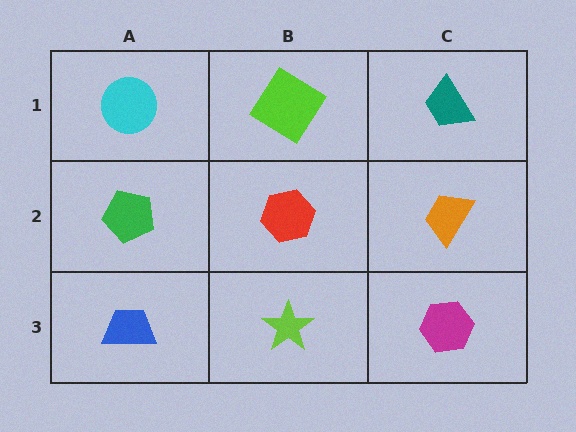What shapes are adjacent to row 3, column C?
An orange trapezoid (row 2, column C), a lime star (row 3, column B).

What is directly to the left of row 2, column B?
A green pentagon.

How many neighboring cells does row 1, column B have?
3.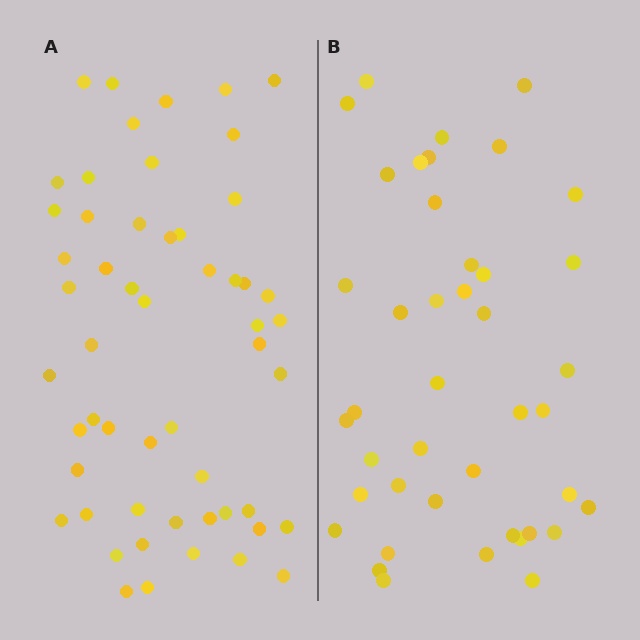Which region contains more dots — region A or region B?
Region A (the left region) has more dots.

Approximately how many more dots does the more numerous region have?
Region A has roughly 12 or so more dots than region B.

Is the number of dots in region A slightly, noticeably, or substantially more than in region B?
Region A has noticeably more, but not dramatically so. The ratio is roughly 1.3 to 1.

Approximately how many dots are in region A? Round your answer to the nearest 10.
About 50 dots. (The exact count is 54, which rounds to 50.)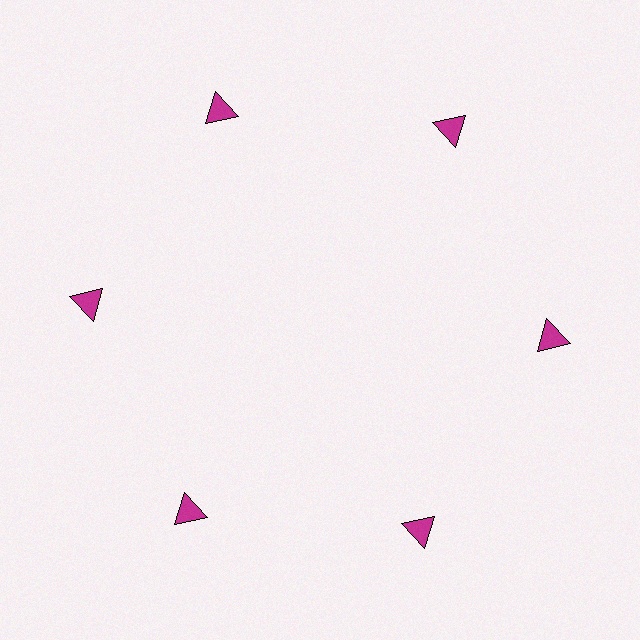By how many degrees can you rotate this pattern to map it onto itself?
The pattern maps onto itself every 60 degrees of rotation.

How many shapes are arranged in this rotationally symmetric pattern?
There are 6 shapes, arranged in 6 groups of 1.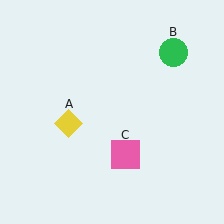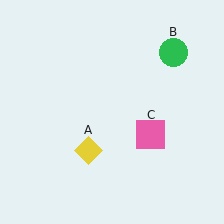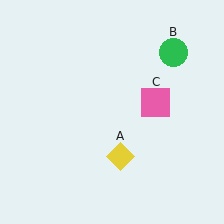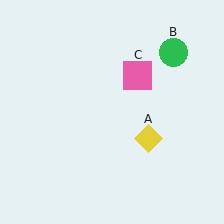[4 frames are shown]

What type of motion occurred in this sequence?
The yellow diamond (object A), pink square (object C) rotated counterclockwise around the center of the scene.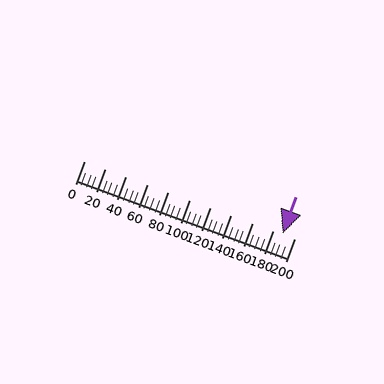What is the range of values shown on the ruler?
The ruler shows values from 0 to 200.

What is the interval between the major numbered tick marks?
The major tick marks are spaced 20 units apart.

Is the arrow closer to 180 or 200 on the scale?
The arrow is closer to 180.